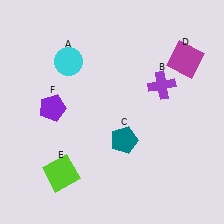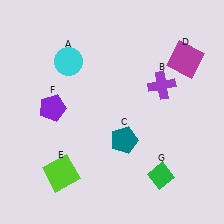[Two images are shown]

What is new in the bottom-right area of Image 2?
A green diamond (G) was added in the bottom-right area of Image 2.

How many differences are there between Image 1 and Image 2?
There is 1 difference between the two images.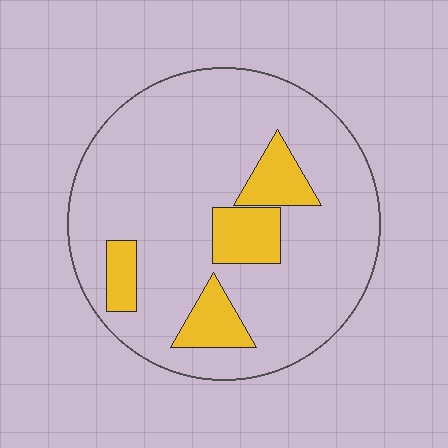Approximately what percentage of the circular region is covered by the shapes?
Approximately 15%.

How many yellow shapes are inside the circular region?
4.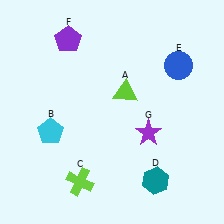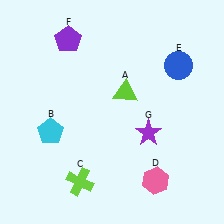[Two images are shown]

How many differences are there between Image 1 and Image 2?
There is 1 difference between the two images.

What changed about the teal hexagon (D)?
In Image 1, D is teal. In Image 2, it changed to pink.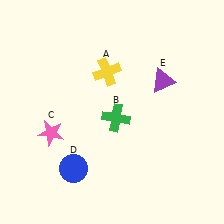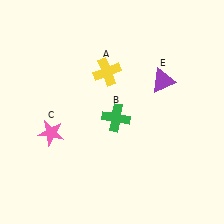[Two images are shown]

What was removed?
The blue circle (D) was removed in Image 2.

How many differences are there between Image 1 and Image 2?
There is 1 difference between the two images.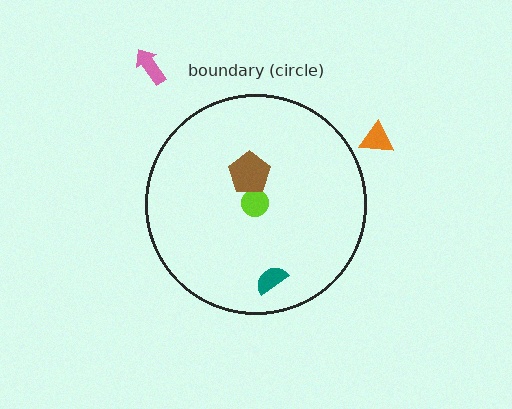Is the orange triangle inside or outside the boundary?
Outside.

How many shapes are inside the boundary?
3 inside, 2 outside.